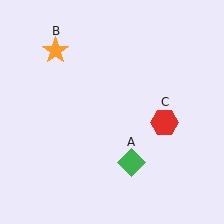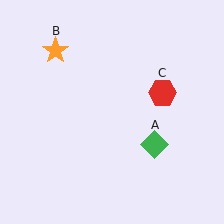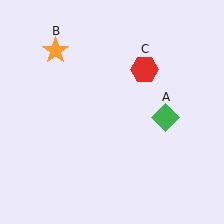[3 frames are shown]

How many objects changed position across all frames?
2 objects changed position: green diamond (object A), red hexagon (object C).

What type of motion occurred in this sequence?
The green diamond (object A), red hexagon (object C) rotated counterclockwise around the center of the scene.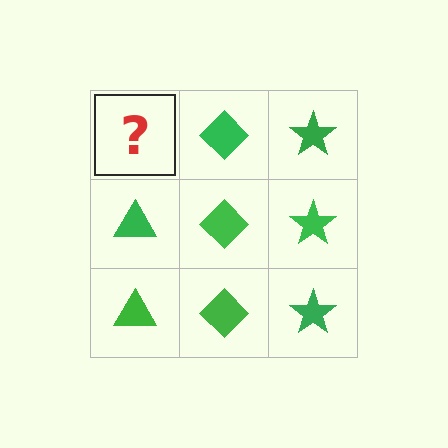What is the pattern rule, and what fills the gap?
The rule is that each column has a consistent shape. The gap should be filled with a green triangle.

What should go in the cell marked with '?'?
The missing cell should contain a green triangle.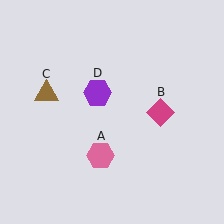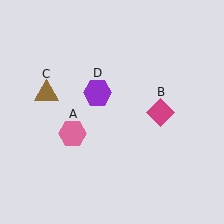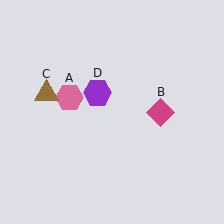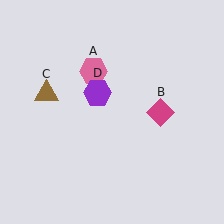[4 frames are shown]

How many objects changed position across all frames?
1 object changed position: pink hexagon (object A).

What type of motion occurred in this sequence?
The pink hexagon (object A) rotated clockwise around the center of the scene.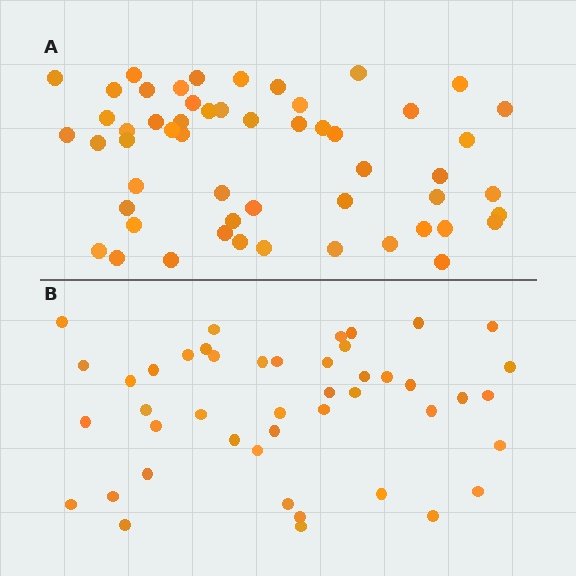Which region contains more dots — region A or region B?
Region A (the top region) has more dots.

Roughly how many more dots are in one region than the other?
Region A has roughly 8 or so more dots than region B.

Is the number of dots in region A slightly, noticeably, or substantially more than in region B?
Region A has only slightly more — the two regions are fairly close. The ratio is roughly 1.2 to 1.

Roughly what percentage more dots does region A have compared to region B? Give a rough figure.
About 20% more.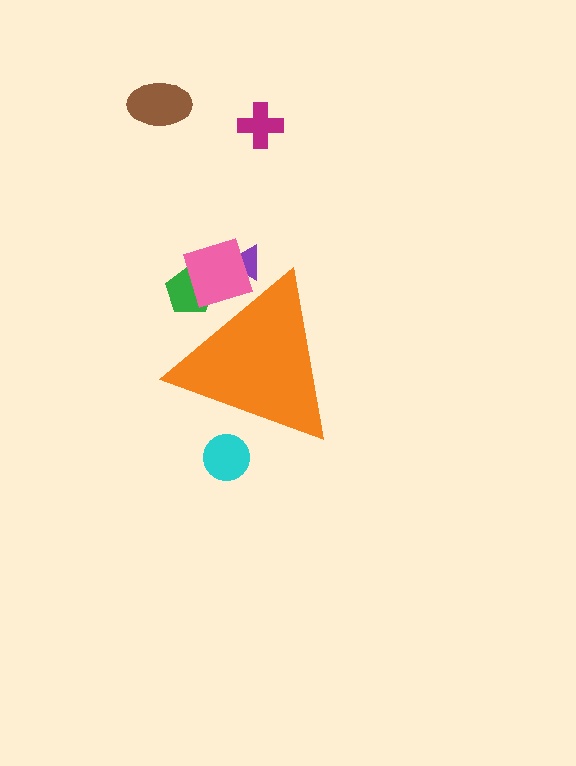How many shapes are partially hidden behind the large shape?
4 shapes are partially hidden.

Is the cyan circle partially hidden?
Yes, the cyan circle is partially hidden behind the orange triangle.